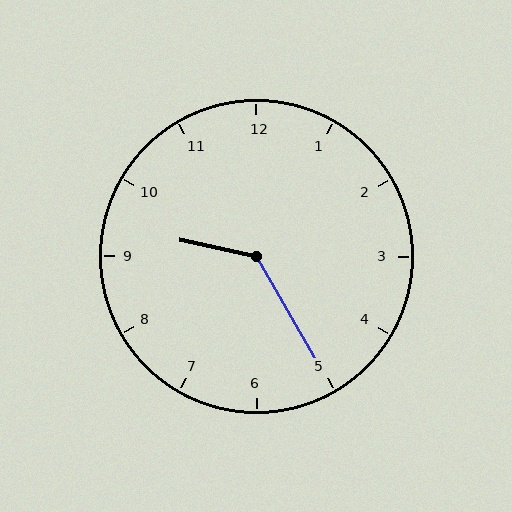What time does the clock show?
9:25.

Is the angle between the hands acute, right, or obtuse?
It is obtuse.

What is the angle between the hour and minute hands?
Approximately 132 degrees.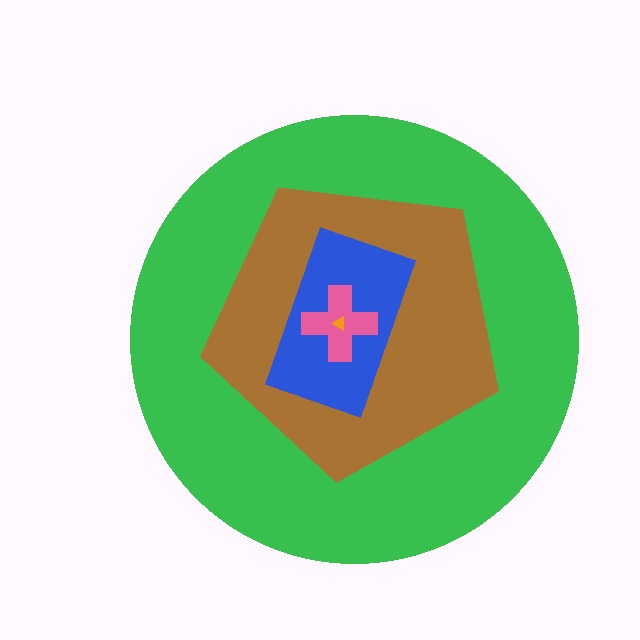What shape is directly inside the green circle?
The brown pentagon.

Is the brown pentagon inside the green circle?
Yes.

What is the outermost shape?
The green circle.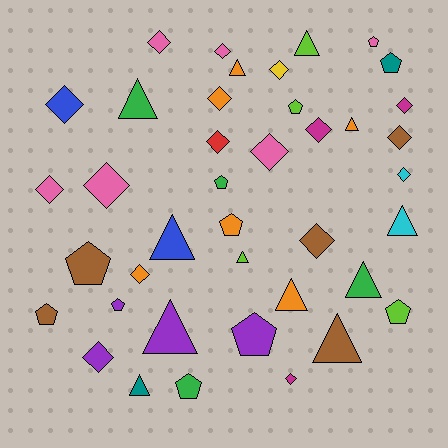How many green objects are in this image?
There are 4 green objects.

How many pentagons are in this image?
There are 11 pentagons.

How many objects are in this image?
There are 40 objects.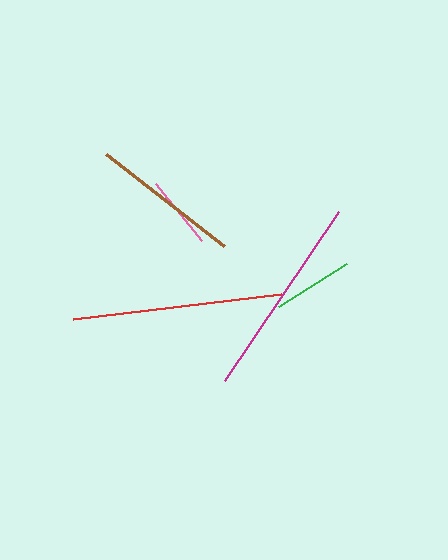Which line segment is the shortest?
The pink line is the shortest at approximately 73 pixels.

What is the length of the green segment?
The green segment is approximately 80 pixels long.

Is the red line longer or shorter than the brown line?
The red line is longer than the brown line.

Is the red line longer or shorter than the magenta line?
The red line is longer than the magenta line.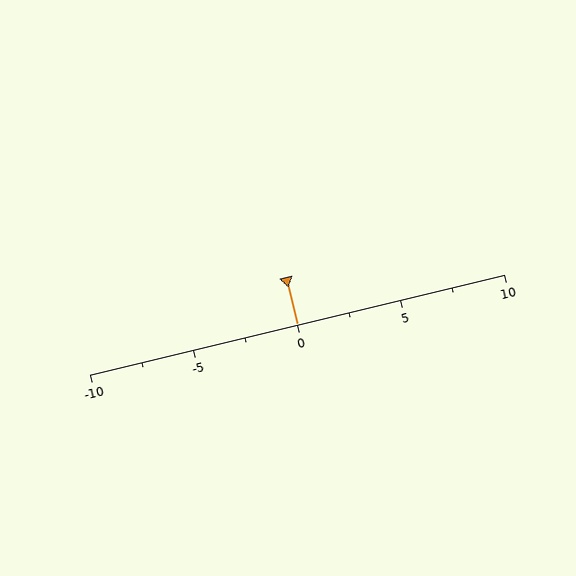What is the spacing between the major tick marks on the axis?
The major ticks are spaced 5 apart.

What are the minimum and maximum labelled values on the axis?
The axis runs from -10 to 10.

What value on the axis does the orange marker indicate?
The marker indicates approximately 0.